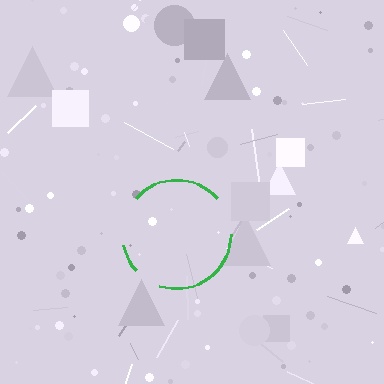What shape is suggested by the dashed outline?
The dashed outline suggests a circle.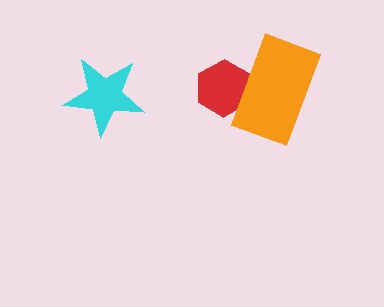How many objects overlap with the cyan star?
0 objects overlap with the cyan star.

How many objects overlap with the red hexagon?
1 object overlaps with the red hexagon.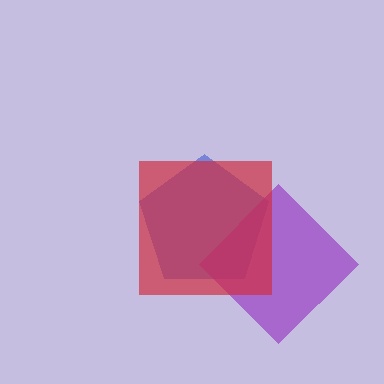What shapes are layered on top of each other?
The layered shapes are: a blue pentagon, a purple diamond, a red square.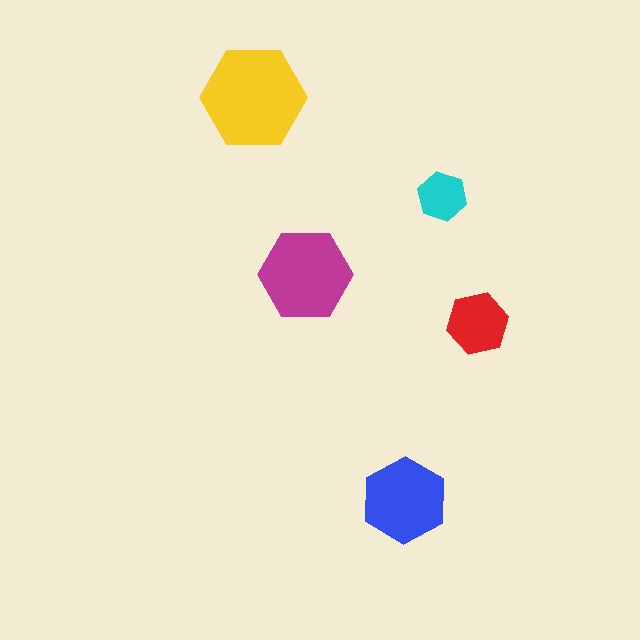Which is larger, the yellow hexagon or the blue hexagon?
The yellow one.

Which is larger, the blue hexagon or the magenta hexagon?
The magenta one.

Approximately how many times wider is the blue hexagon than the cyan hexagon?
About 1.5 times wider.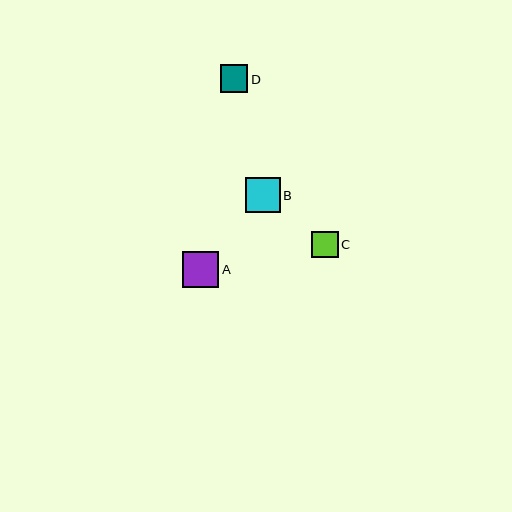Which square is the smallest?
Square C is the smallest with a size of approximately 26 pixels.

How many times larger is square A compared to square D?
Square A is approximately 1.3 times the size of square D.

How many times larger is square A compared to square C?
Square A is approximately 1.4 times the size of square C.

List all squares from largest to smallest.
From largest to smallest: A, B, D, C.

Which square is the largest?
Square A is the largest with a size of approximately 36 pixels.